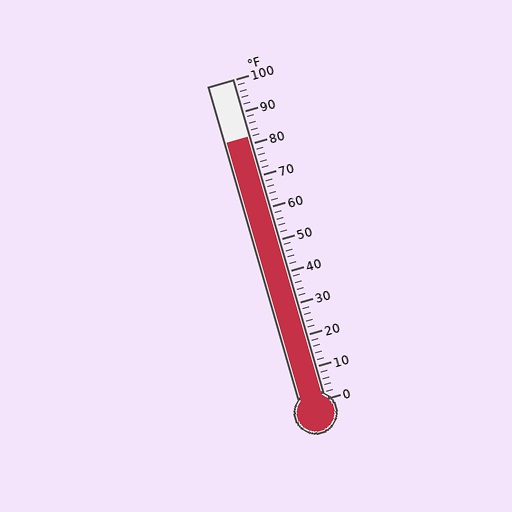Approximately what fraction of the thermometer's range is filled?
The thermometer is filled to approximately 80% of its range.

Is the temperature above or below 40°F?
The temperature is above 40°F.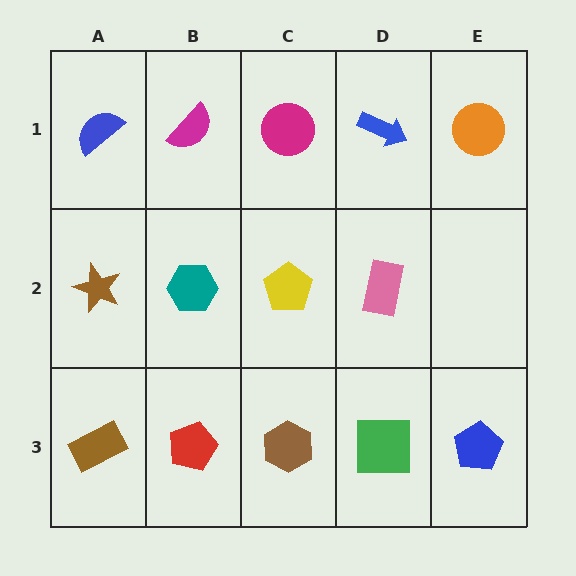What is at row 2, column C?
A yellow pentagon.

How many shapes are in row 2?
4 shapes.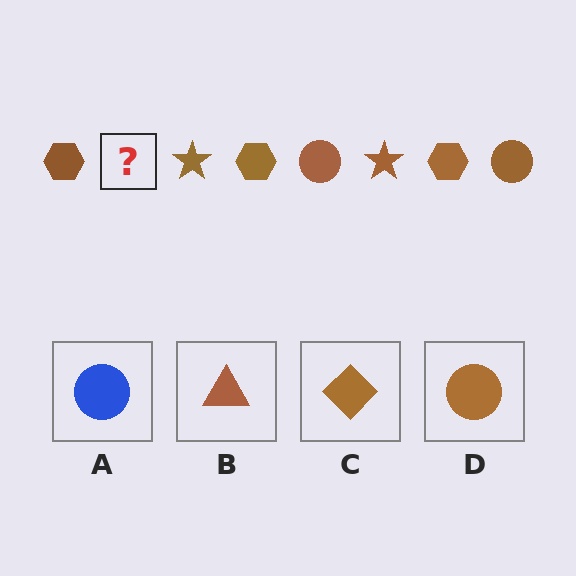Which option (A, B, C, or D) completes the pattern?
D.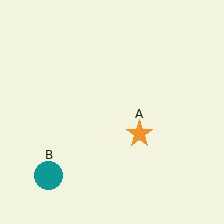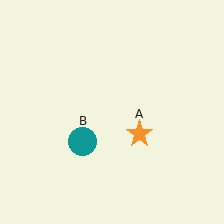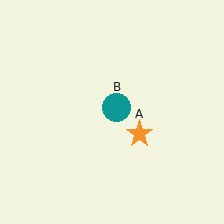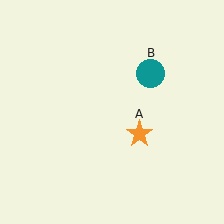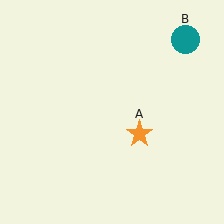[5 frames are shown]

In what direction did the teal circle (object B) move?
The teal circle (object B) moved up and to the right.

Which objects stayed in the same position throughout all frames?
Orange star (object A) remained stationary.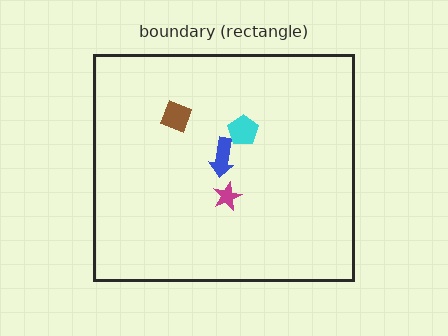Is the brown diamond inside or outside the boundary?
Inside.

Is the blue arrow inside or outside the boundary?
Inside.